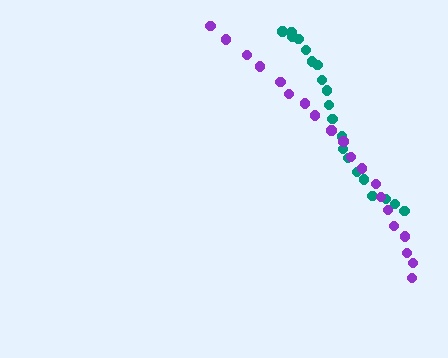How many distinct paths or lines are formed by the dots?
There are 2 distinct paths.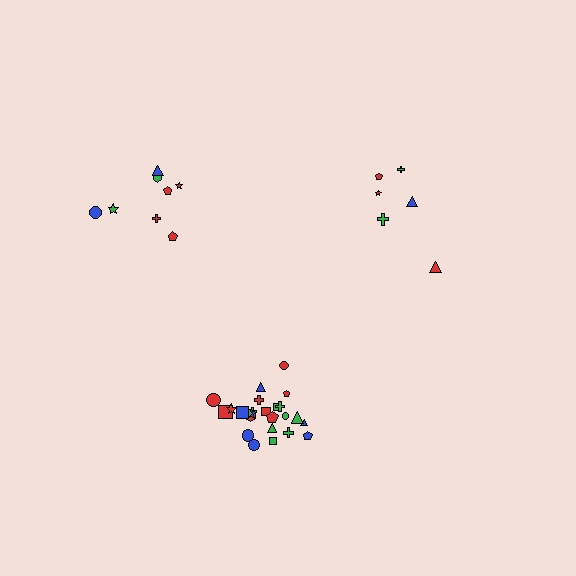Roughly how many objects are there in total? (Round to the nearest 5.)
Roughly 40 objects in total.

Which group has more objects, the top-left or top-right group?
The top-left group.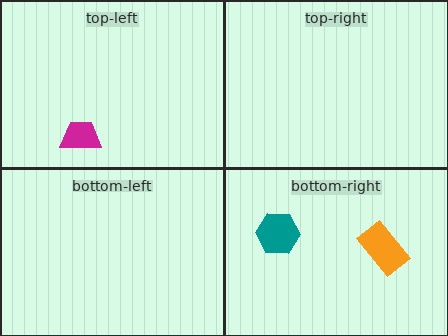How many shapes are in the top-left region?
1.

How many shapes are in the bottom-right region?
2.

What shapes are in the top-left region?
The magenta trapezoid.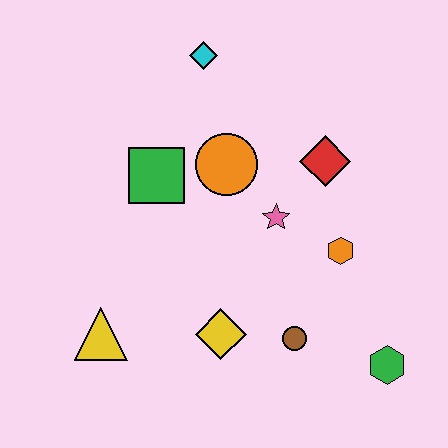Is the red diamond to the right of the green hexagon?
No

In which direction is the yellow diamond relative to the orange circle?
The yellow diamond is below the orange circle.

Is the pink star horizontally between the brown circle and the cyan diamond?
Yes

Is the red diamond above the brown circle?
Yes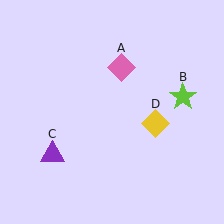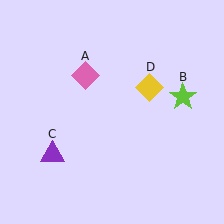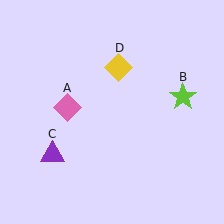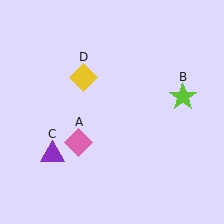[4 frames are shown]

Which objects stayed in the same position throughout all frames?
Lime star (object B) and purple triangle (object C) remained stationary.